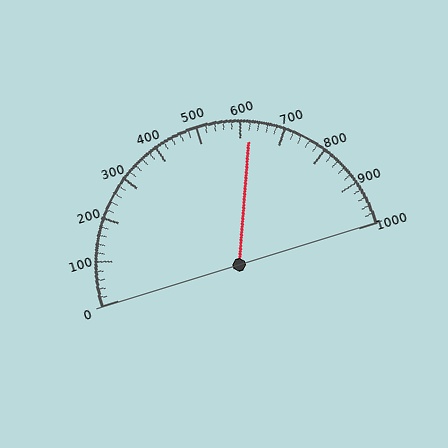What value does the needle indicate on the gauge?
The needle indicates approximately 620.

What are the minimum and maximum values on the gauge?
The gauge ranges from 0 to 1000.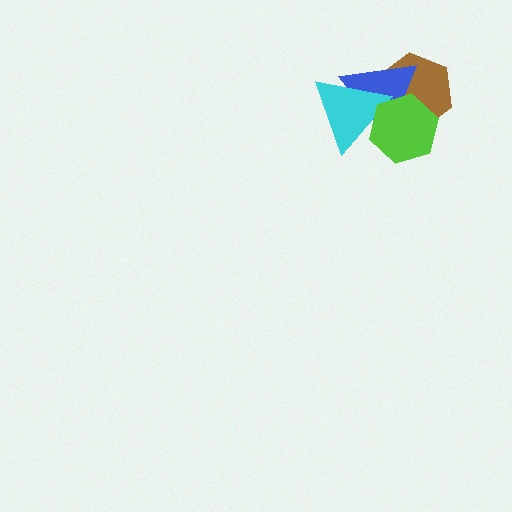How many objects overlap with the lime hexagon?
3 objects overlap with the lime hexagon.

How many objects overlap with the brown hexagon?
3 objects overlap with the brown hexagon.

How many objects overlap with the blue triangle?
3 objects overlap with the blue triangle.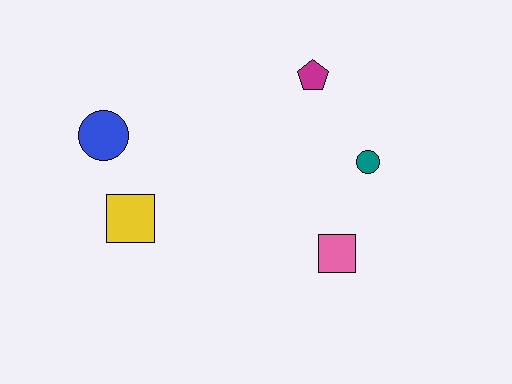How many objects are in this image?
There are 5 objects.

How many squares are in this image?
There are 2 squares.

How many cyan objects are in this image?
There are no cyan objects.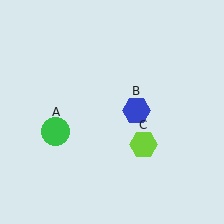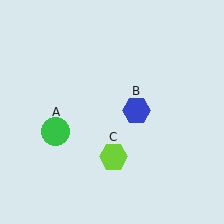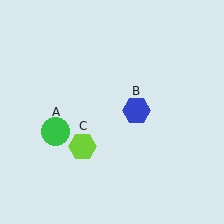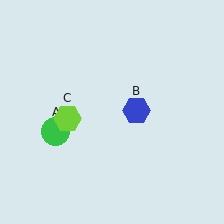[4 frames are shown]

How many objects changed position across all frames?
1 object changed position: lime hexagon (object C).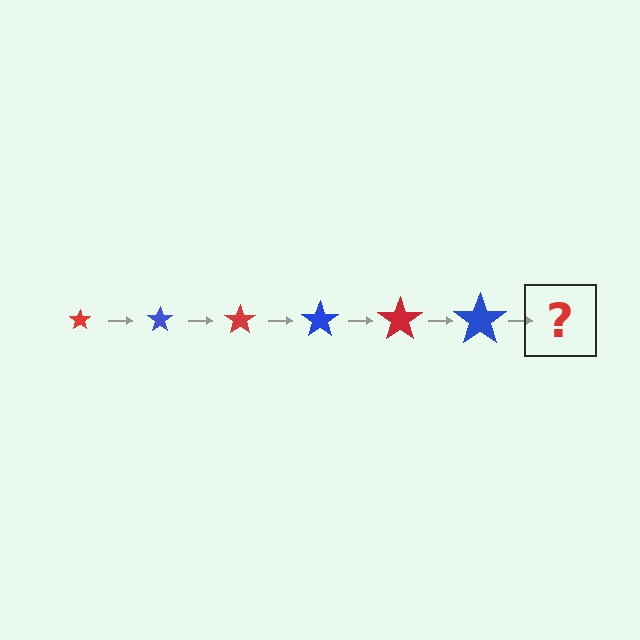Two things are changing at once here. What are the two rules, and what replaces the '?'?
The two rules are that the star grows larger each step and the color cycles through red and blue. The '?' should be a red star, larger than the previous one.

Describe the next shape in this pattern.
It should be a red star, larger than the previous one.